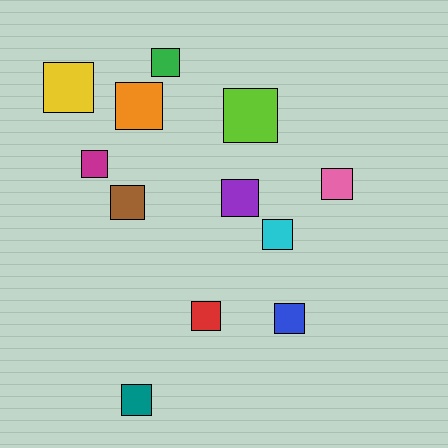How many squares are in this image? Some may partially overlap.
There are 12 squares.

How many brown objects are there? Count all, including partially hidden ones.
There is 1 brown object.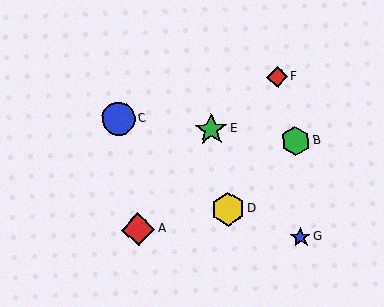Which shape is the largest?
The yellow hexagon (labeled D) is the largest.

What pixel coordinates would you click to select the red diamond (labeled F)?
Click at (277, 77) to select the red diamond F.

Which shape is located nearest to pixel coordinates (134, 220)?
The red diamond (labeled A) at (138, 229) is nearest to that location.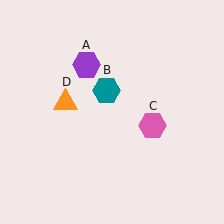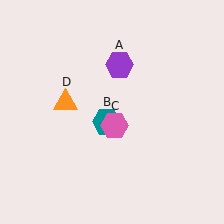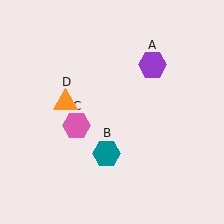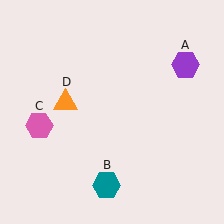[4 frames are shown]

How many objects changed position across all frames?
3 objects changed position: purple hexagon (object A), teal hexagon (object B), pink hexagon (object C).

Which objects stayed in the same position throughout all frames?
Orange triangle (object D) remained stationary.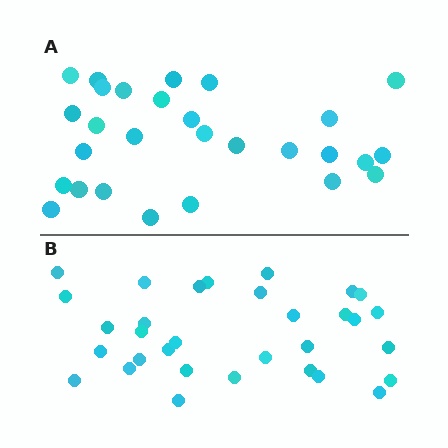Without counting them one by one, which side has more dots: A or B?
Region B (the bottom region) has more dots.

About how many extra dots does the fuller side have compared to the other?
Region B has about 4 more dots than region A.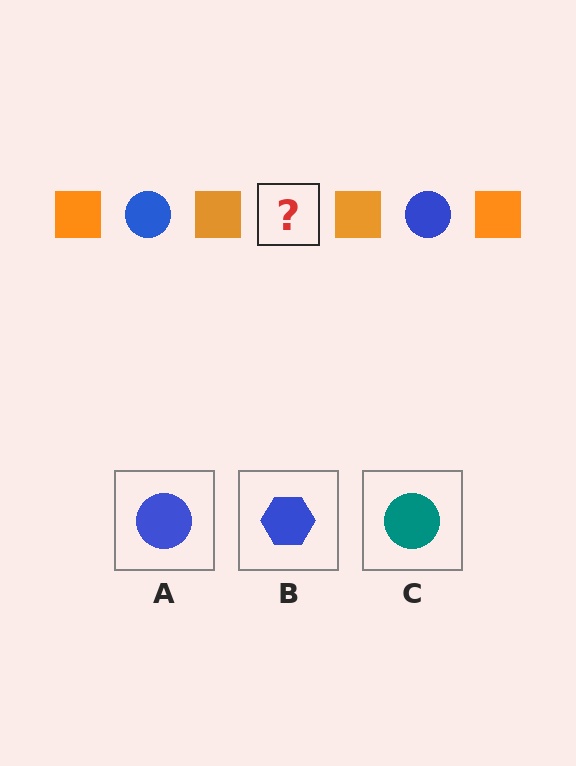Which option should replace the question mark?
Option A.